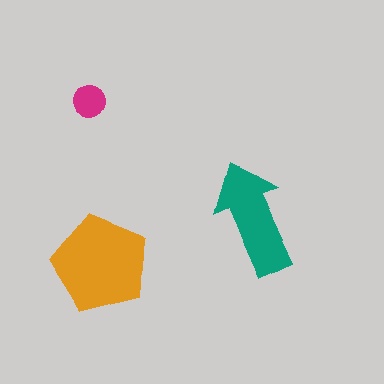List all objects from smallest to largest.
The magenta circle, the teal arrow, the orange pentagon.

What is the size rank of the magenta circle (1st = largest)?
3rd.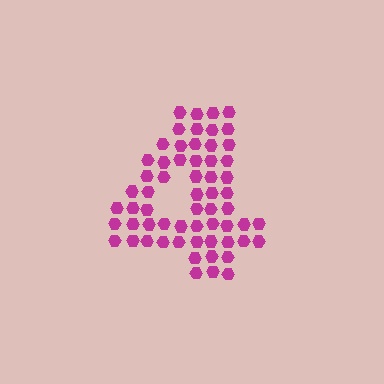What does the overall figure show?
The overall figure shows the digit 4.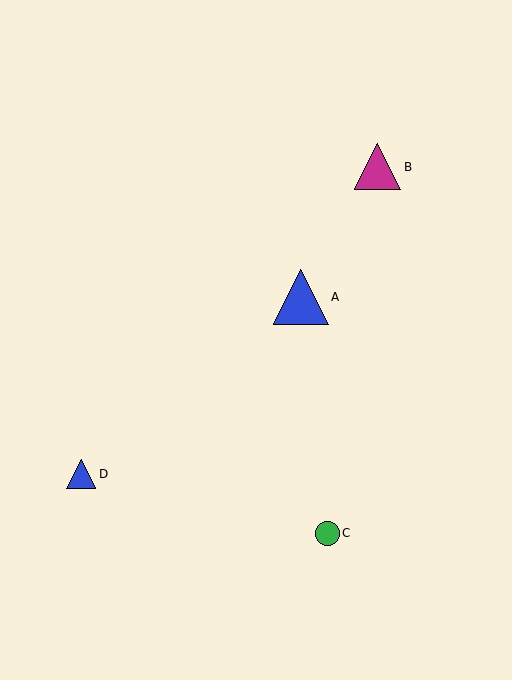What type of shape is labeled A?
Shape A is a blue triangle.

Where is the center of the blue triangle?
The center of the blue triangle is at (301, 297).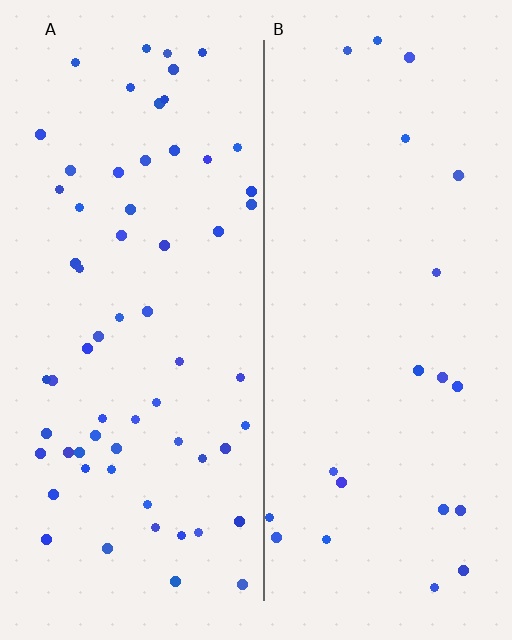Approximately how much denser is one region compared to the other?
Approximately 3.0× — region A over region B.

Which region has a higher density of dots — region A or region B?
A (the left).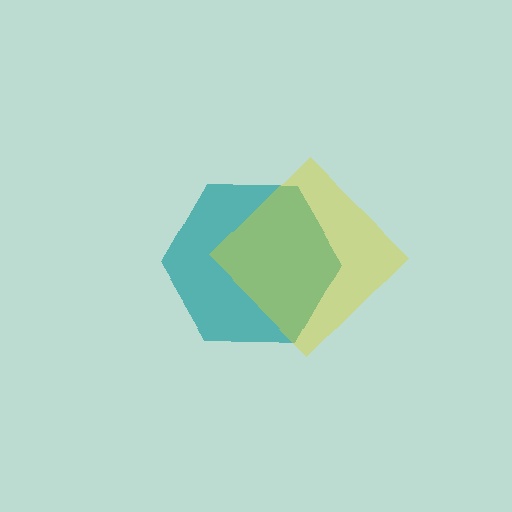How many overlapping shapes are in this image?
There are 2 overlapping shapes in the image.